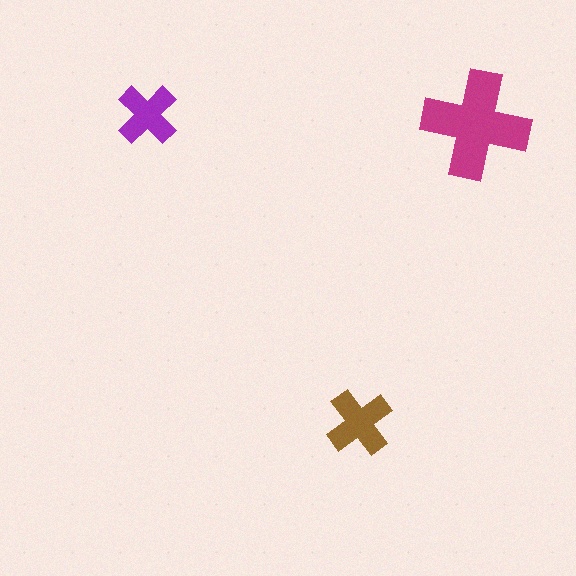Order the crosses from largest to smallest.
the magenta one, the brown one, the purple one.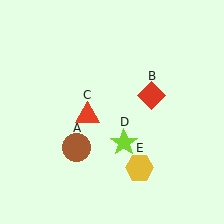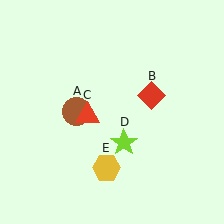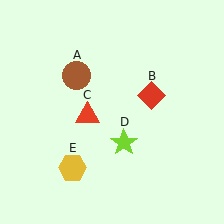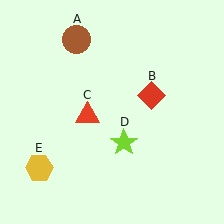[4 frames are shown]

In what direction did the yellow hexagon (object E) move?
The yellow hexagon (object E) moved left.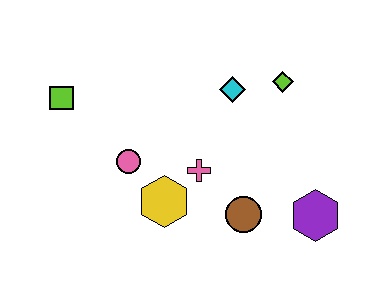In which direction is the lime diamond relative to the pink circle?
The lime diamond is to the right of the pink circle.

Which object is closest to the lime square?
The pink circle is closest to the lime square.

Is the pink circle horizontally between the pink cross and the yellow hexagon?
No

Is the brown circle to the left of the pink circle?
No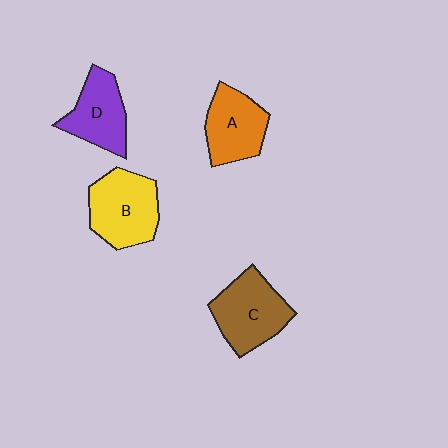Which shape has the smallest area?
Shape D (purple).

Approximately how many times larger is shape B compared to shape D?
Approximately 1.2 times.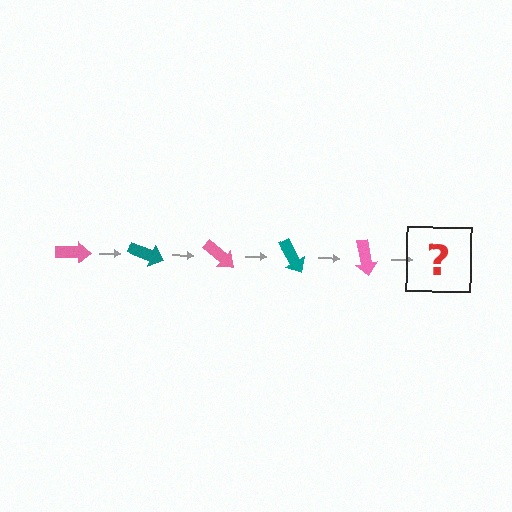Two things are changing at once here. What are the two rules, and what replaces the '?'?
The two rules are that it rotates 20 degrees each step and the color cycles through pink and teal. The '?' should be a teal arrow, rotated 100 degrees from the start.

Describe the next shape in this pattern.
It should be a teal arrow, rotated 100 degrees from the start.